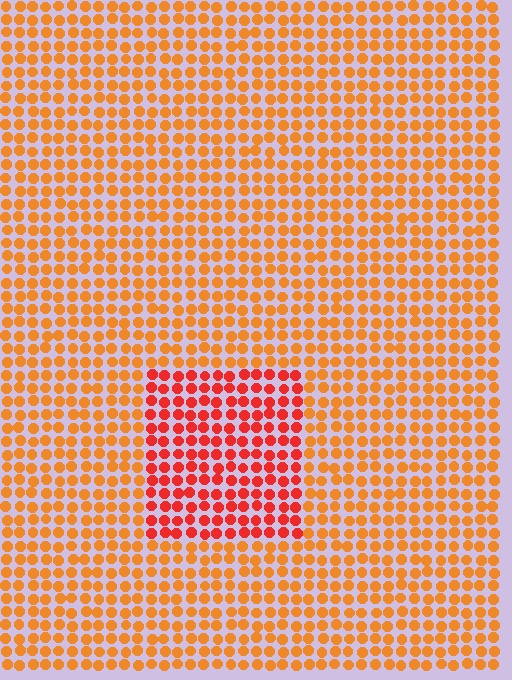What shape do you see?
I see a rectangle.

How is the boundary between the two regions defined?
The boundary is defined purely by a slight shift in hue (about 29 degrees). Spacing, size, and orientation are identical on both sides.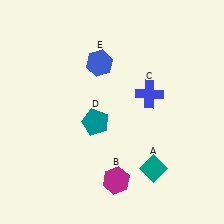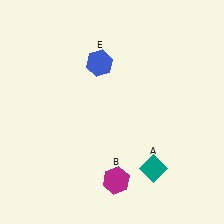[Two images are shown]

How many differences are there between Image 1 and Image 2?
There are 2 differences between the two images.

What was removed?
The blue cross (C), the teal pentagon (D) were removed in Image 2.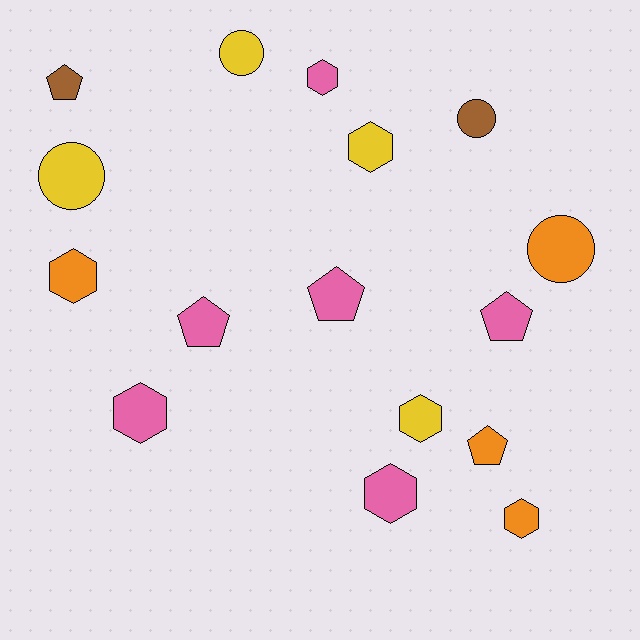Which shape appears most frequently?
Hexagon, with 7 objects.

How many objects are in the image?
There are 16 objects.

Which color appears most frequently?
Pink, with 6 objects.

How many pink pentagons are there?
There are 3 pink pentagons.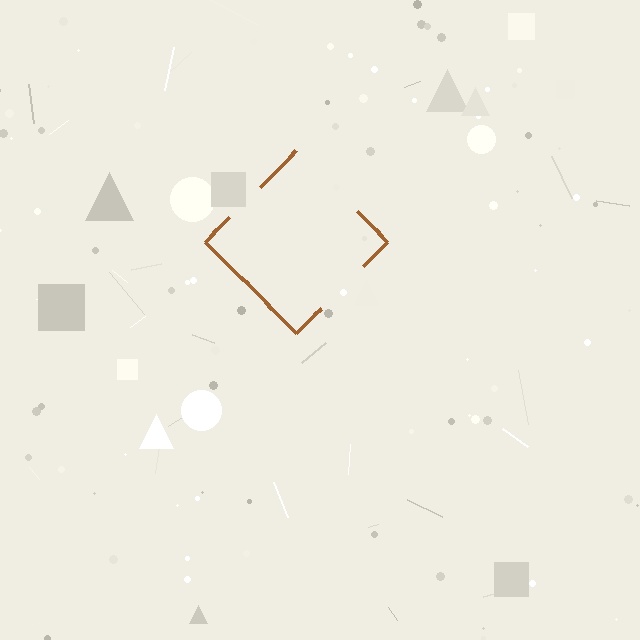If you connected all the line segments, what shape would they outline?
They would outline a diamond.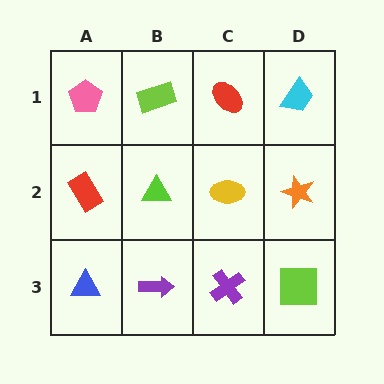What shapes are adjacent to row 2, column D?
A cyan trapezoid (row 1, column D), a lime square (row 3, column D), a yellow ellipse (row 2, column C).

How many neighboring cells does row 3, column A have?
2.